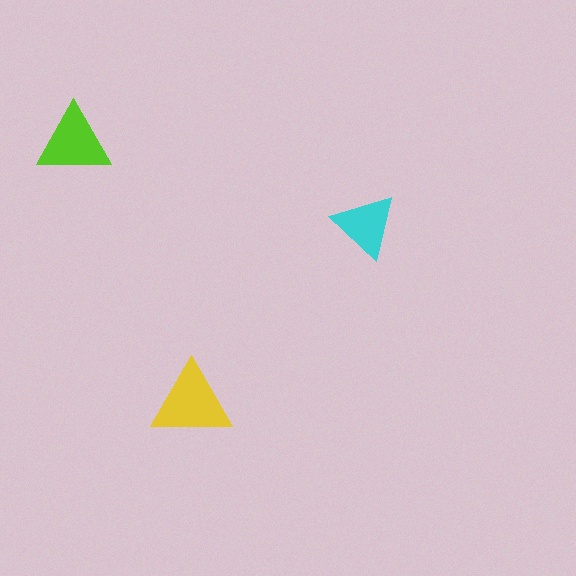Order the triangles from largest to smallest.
the yellow one, the lime one, the cyan one.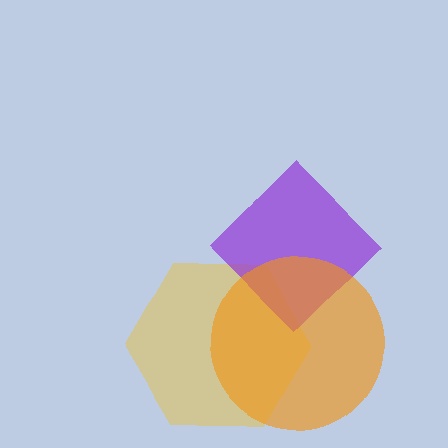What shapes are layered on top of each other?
The layered shapes are: a yellow hexagon, a purple diamond, an orange circle.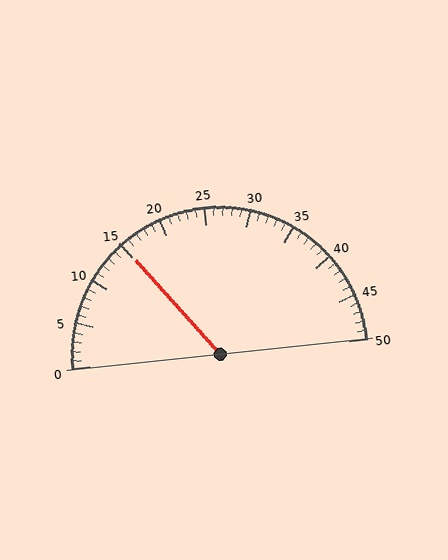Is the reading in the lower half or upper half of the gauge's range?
The reading is in the lower half of the range (0 to 50).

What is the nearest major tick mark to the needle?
The nearest major tick mark is 15.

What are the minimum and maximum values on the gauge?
The gauge ranges from 0 to 50.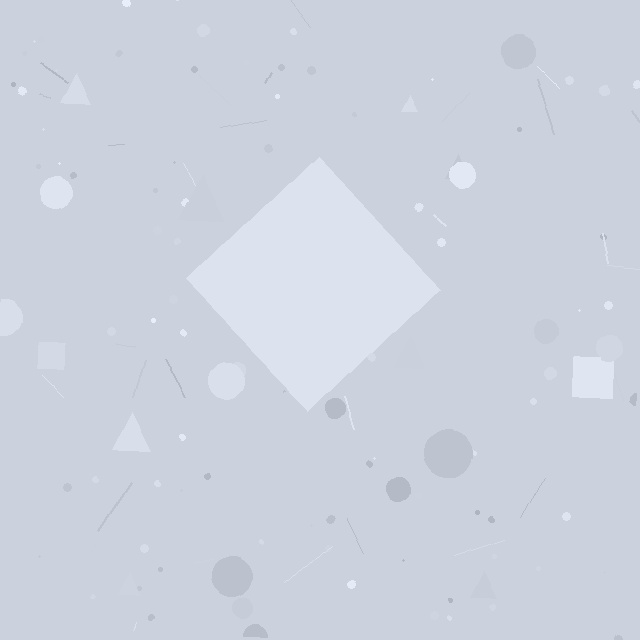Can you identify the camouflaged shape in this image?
The camouflaged shape is a diamond.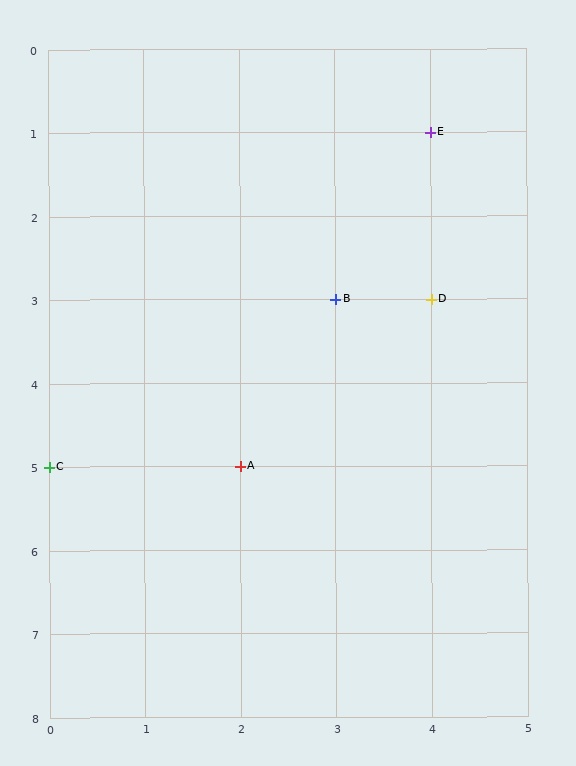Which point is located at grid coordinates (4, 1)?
Point E is at (4, 1).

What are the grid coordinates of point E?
Point E is at grid coordinates (4, 1).